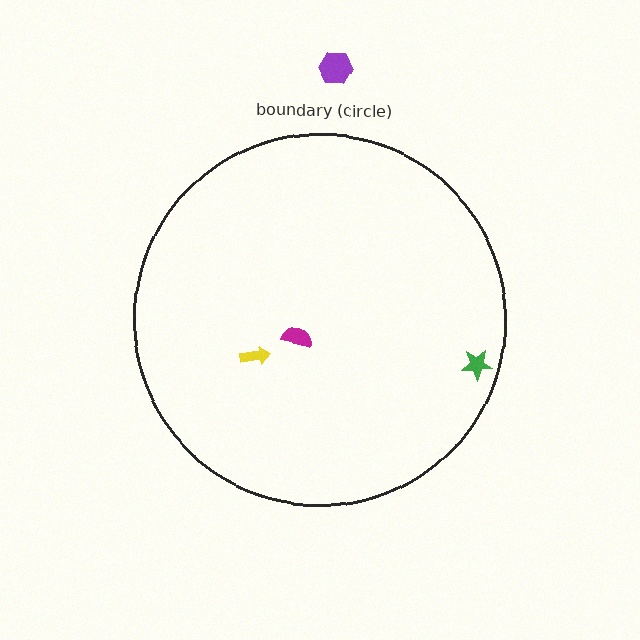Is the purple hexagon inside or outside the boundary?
Outside.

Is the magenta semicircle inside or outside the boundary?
Inside.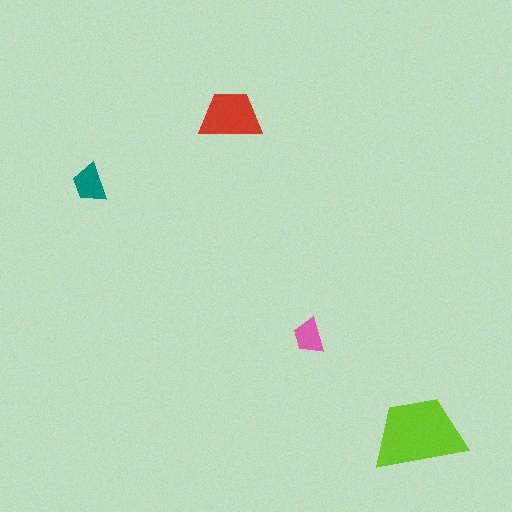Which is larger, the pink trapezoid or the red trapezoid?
The red one.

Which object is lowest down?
The lime trapezoid is bottommost.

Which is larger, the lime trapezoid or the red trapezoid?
The lime one.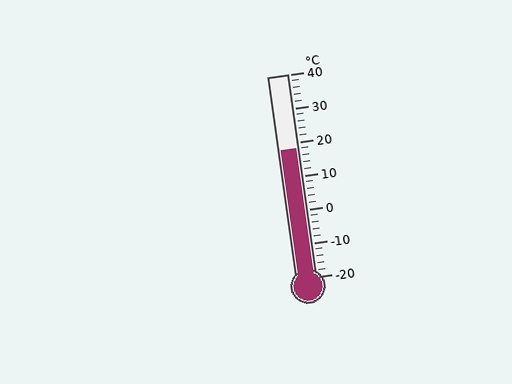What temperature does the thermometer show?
The thermometer shows approximately 18°C.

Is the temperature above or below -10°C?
The temperature is above -10°C.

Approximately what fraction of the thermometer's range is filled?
The thermometer is filled to approximately 65% of its range.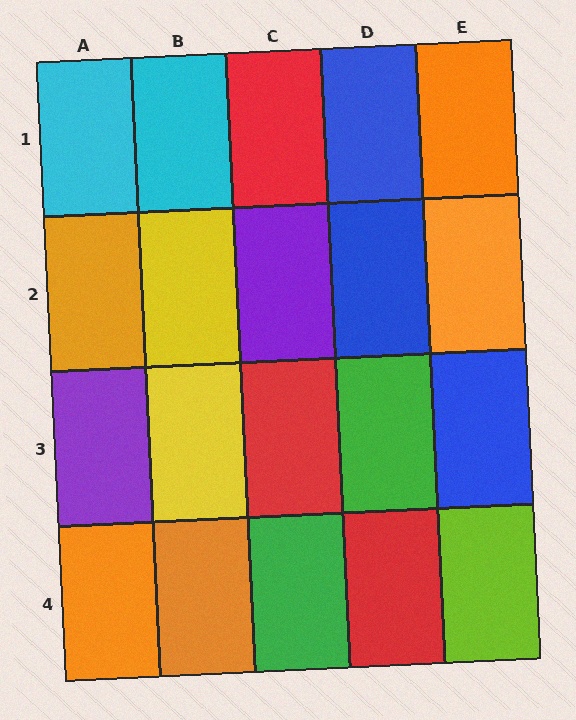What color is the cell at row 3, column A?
Purple.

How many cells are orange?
5 cells are orange.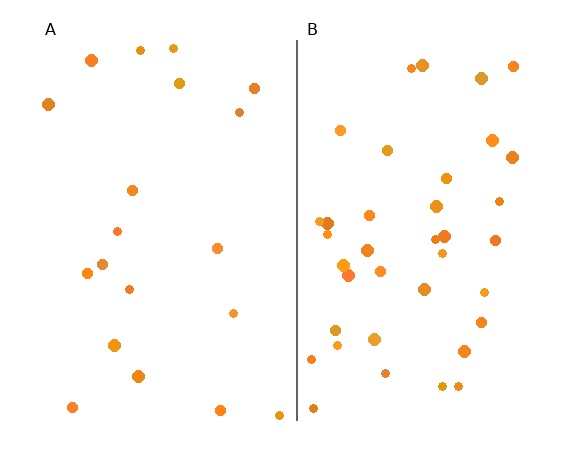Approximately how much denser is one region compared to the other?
Approximately 2.0× — region B over region A.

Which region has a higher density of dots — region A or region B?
B (the right).